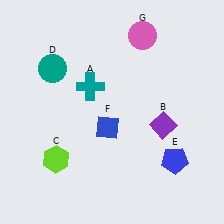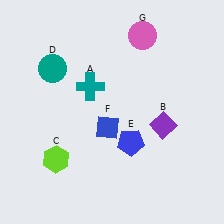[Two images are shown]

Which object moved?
The blue pentagon (E) moved left.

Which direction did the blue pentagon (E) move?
The blue pentagon (E) moved left.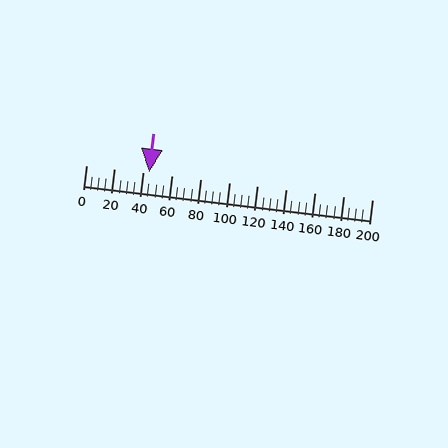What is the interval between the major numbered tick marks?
The major tick marks are spaced 20 units apart.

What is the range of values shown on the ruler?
The ruler shows values from 0 to 200.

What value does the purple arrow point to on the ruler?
The purple arrow points to approximately 44.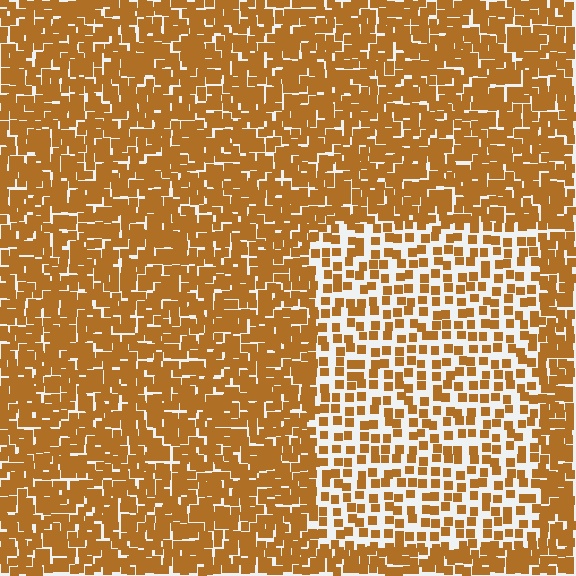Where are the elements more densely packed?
The elements are more densely packed outside the rectangle boundary.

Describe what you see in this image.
The image contains small brown elements arranged at two different densities. A rectangle-shaped region is visible where the elements are less densely packed than the surrounding area.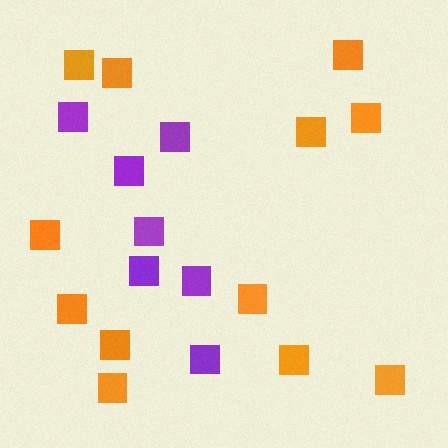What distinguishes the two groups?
There are 2 groups: one group of purple squares (7) and one group of orange squares (12).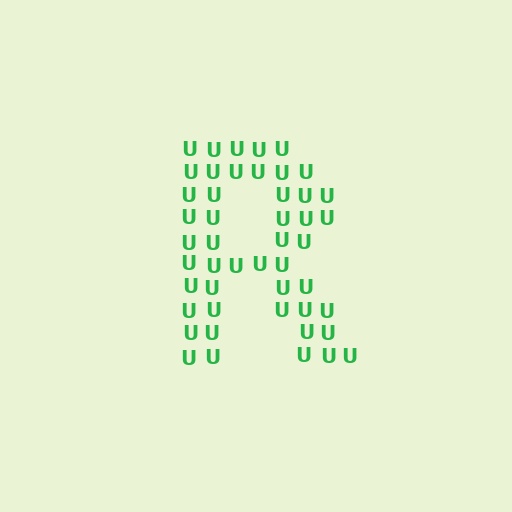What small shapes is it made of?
It is made of small letter U's.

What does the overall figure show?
The overall figure shows the letter R.